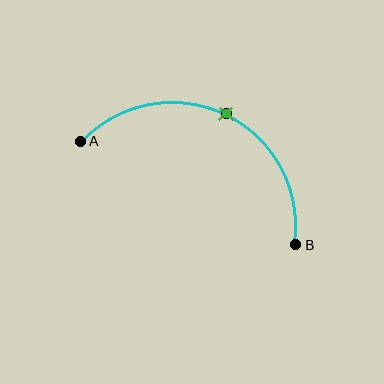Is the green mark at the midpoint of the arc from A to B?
Yes. The green mark lies on the arc at equal arc-length from both A and B — it is the arc midpoint.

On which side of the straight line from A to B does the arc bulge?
The arc bulges above the straight line connecting A and B.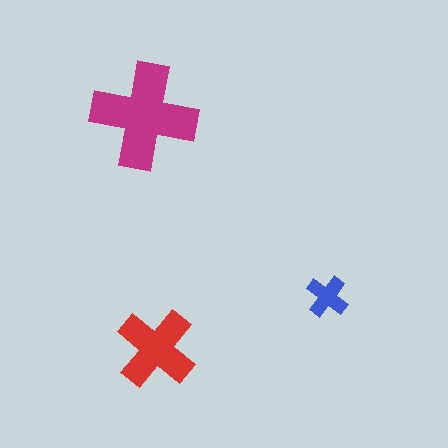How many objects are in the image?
There are 3 objects in the image.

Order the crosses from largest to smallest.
the magenta one, the red one, the blue one.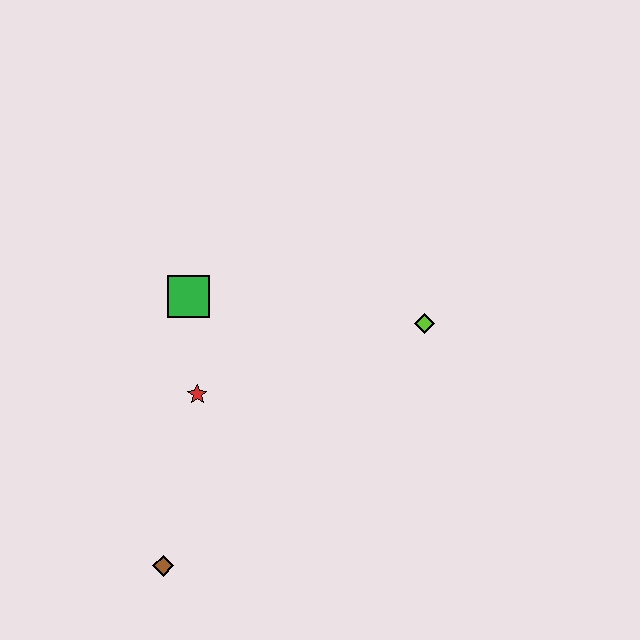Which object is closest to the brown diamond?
The red star is closest to the brown diamond.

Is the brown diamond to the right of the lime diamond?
No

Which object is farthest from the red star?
The lime diamond is farthest from the red star.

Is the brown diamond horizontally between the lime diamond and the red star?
No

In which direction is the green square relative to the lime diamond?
The green square is to the left of the lime diamond.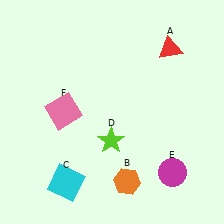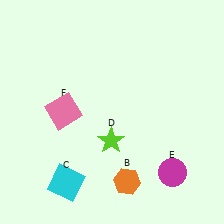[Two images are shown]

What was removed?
The red triangle (A) was removed in Image 2.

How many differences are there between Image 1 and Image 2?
There is 1 difference between the two images.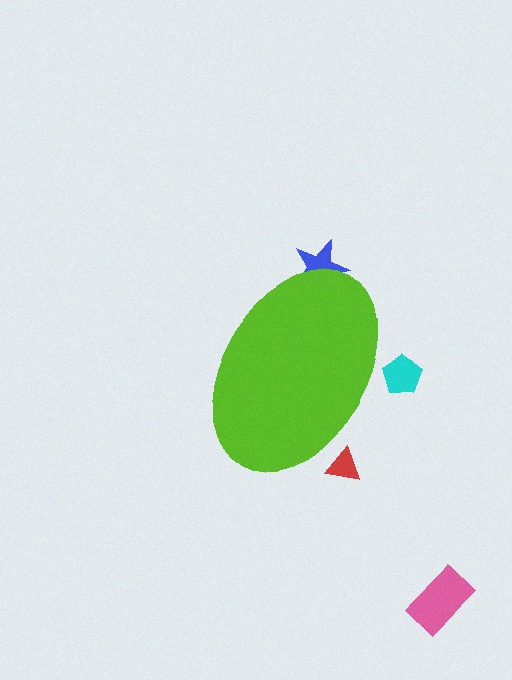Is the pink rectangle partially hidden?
No, the pink rectangle is fully visible.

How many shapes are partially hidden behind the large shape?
3 shapes are partially hidden.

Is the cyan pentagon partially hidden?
Yes, the cyan pentagon is partially hidden behind the lime ellipse.